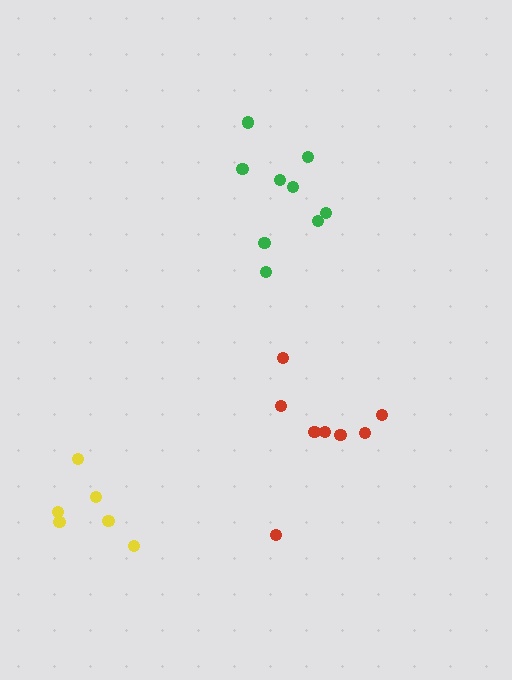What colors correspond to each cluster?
The clusters are colored: green, red, yellow.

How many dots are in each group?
Group 1: 9 dots, Group 2: 8 dots, Group 3: 6 dots (23 total).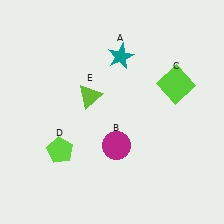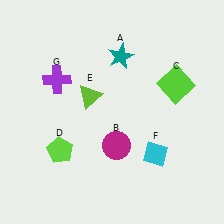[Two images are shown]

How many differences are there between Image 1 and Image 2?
There are 2 differences between the two images.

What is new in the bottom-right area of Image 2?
A cyan diamond (F) was added in the bottom-right area of Image 2.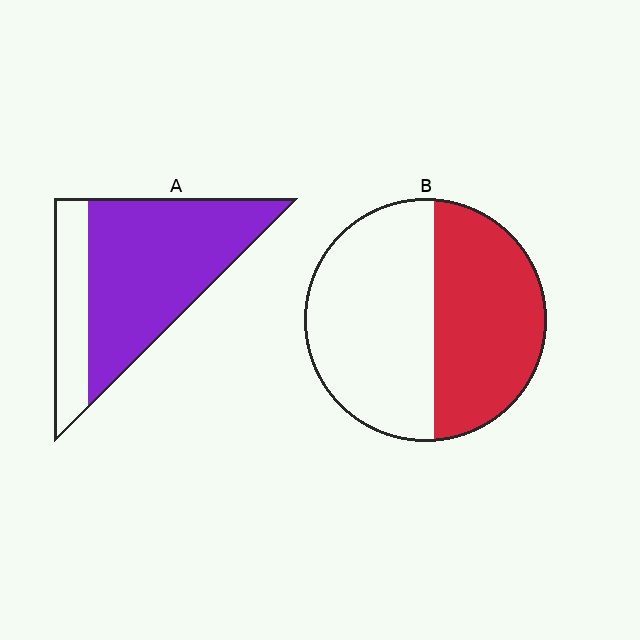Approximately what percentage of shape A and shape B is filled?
A is approximately 75% and B is approximately 45%.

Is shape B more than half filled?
No.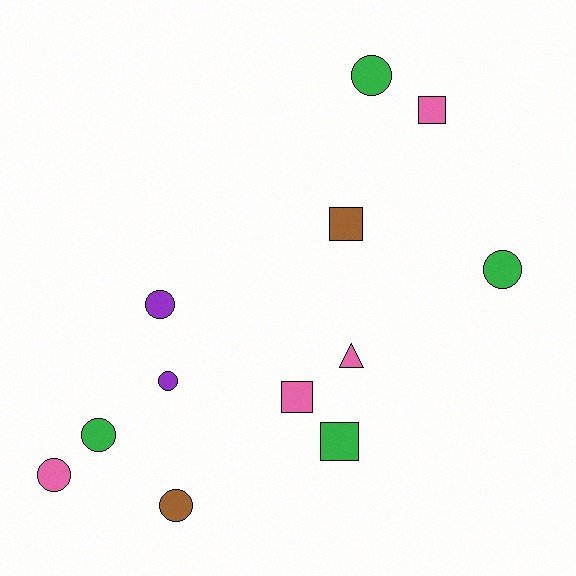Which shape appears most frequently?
Circle, with 7 objects.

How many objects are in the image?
There are 12 objects.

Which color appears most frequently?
Green, with 4 objects.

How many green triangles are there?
There are no green triangles.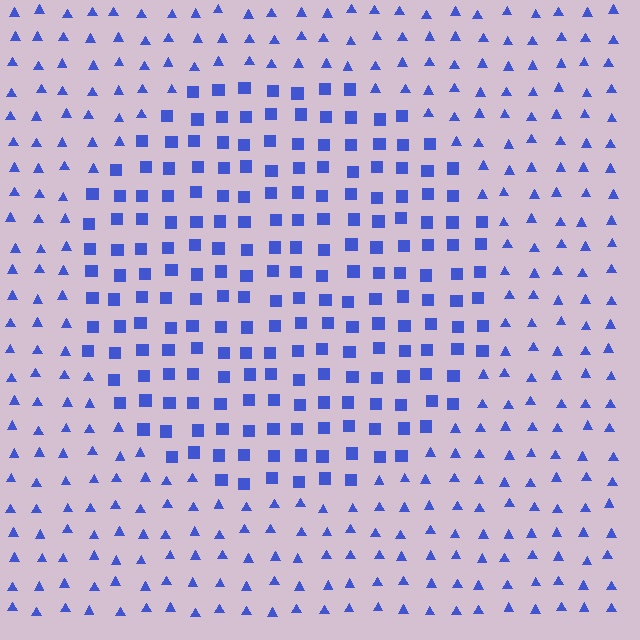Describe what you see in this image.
The image is filled with small blue elements arranged in a uniform grid. A circle-shaped region contains squares, while the surrounding area contains triangles. The boundary is defined purely by the change in element shape.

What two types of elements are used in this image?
The image uses squares inside the circle region and triangles outside it.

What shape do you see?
I see a circle.